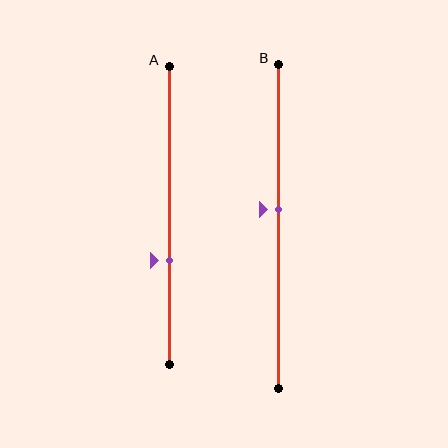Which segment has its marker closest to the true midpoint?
Segment B has its marker closest to the true midpoint.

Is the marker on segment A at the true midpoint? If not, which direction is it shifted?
No, the marker on segment A is shifted downward by about 15% of the segment length.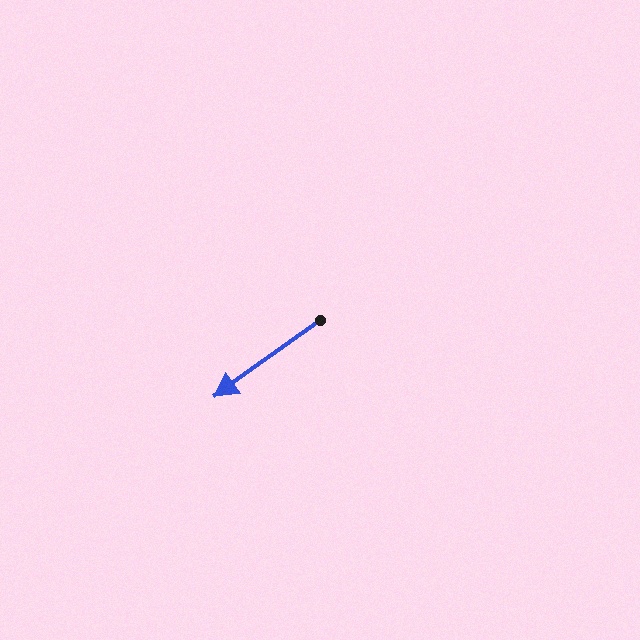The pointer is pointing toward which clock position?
Roughly 8 o'clock.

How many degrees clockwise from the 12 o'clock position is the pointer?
Approximately 234 degrees.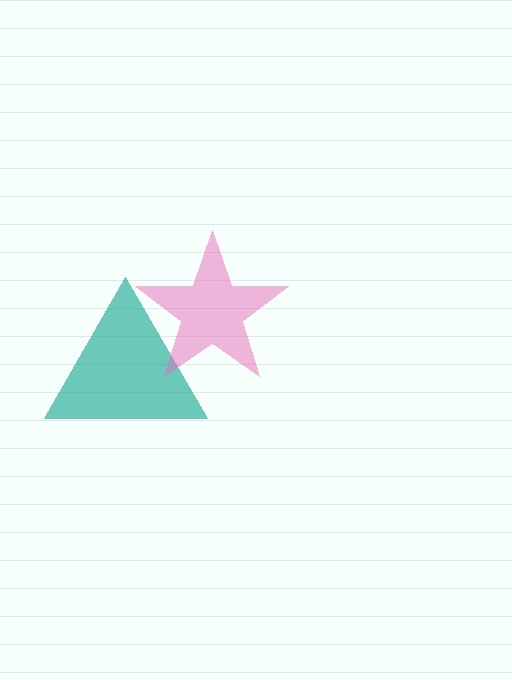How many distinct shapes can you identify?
There are 2 distinct shapes: a teal triangle, a pink star.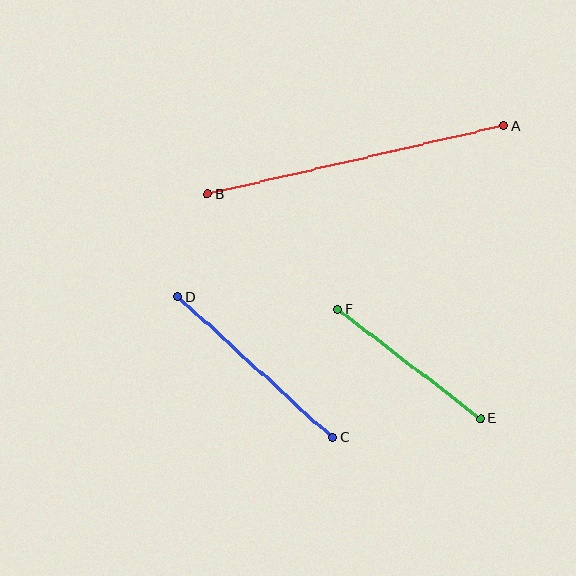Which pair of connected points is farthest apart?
Points A and B are farthest apart.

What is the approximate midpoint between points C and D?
The midpoint is at approximately (255, 367) pixels.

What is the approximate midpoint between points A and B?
The midpoint is at approximately (356, 160) pixels.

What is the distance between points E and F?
The distance is approximately 180 pixels.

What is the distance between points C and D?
The distance is approximately 209 pixels.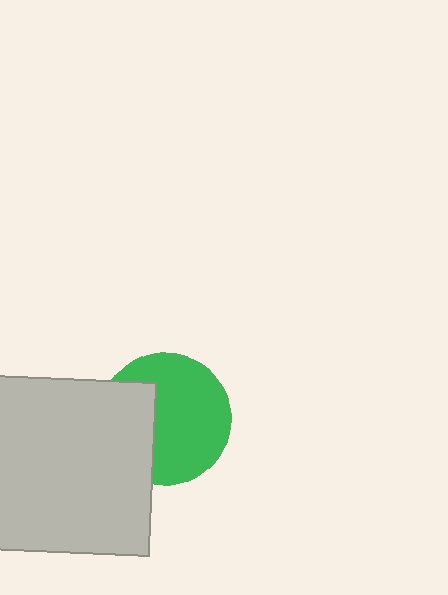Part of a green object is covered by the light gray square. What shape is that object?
It is a circle.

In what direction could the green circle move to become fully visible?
The green circle could move right. That would shift it out from behind the light gray square entirely.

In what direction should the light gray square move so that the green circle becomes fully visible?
The light gray square should move left. That is the shortest direction to clear the overlap and leave the green circle fully visible.